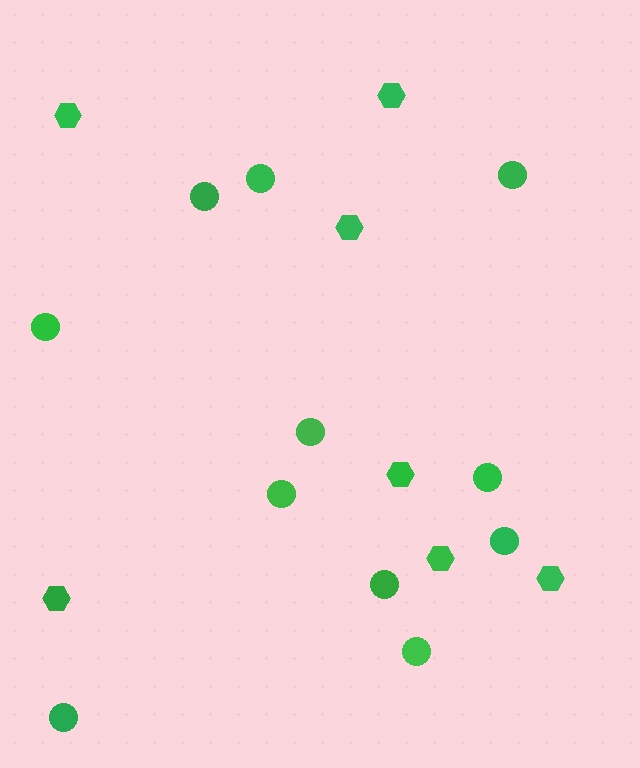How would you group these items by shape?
There are 2 groups: one group of hexagons (7) and one group of circles (11).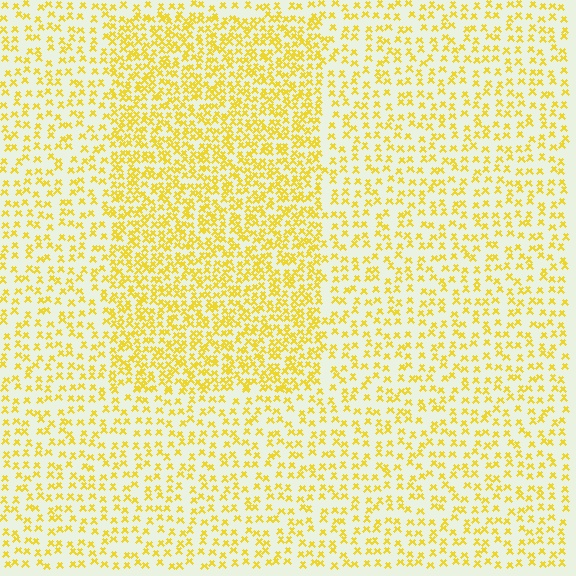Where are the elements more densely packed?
The elements are more densely packed inside the rectangle boundary.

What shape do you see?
I see a rectangle.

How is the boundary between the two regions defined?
The boundary is defined by a change in element density (approximately 1.9x ratio). All elements are the same color, size, and shape.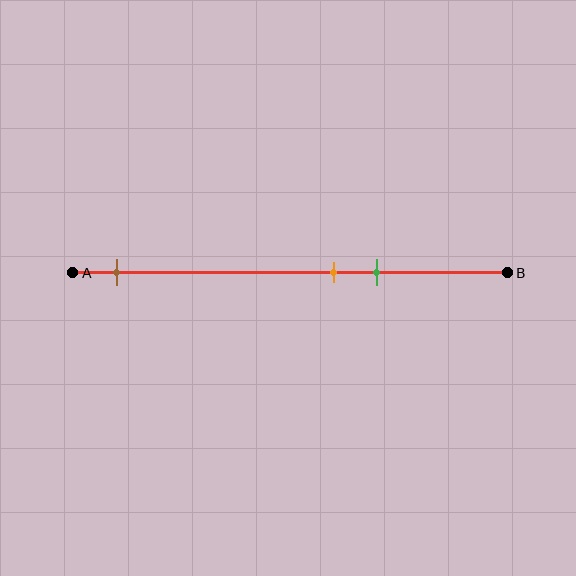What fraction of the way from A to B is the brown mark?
The brown mark is approximately 10% (0.1) of the way from A to B.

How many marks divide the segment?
There are 3 marks dividing the segment.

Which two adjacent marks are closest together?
The orange and green marks are the closest adjacent pair.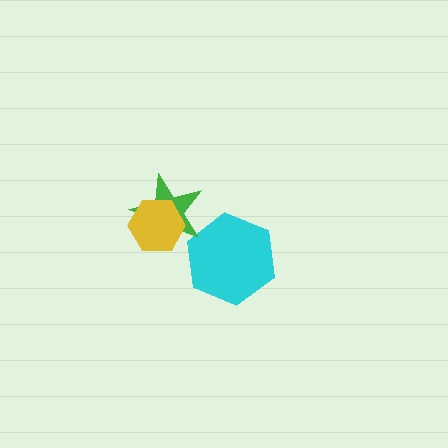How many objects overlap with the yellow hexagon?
1 object overlaps with the yellow hexagon.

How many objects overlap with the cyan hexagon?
0 objects overlap with the cyan hexagon.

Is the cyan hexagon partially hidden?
No, no other shape covers it.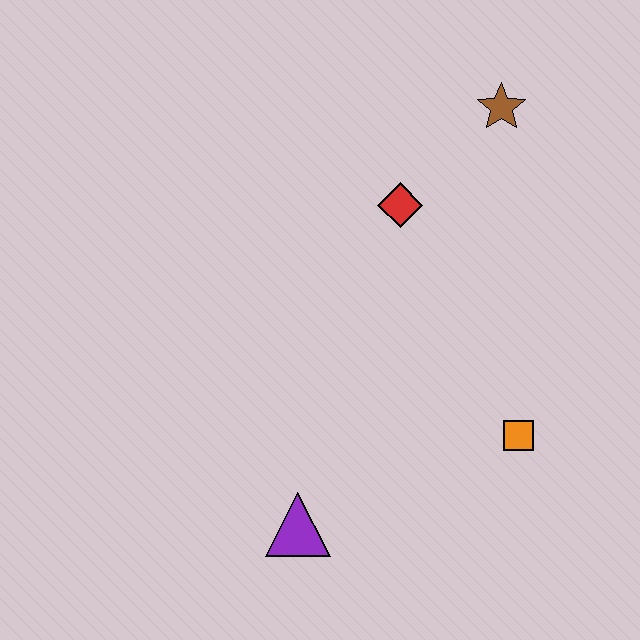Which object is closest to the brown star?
The red diamond is closest to the brown star.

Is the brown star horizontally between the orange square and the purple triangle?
Yes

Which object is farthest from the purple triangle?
The brown star is farthest from the purple triangle.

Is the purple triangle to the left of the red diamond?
Yes